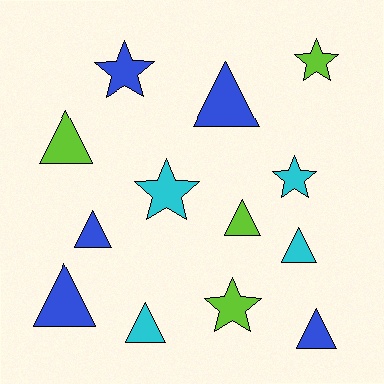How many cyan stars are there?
There are 2 cyan stars.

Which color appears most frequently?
Blue, with 5 objects.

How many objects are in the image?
There are 13 objects.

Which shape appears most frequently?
Triangle, with 8 objects.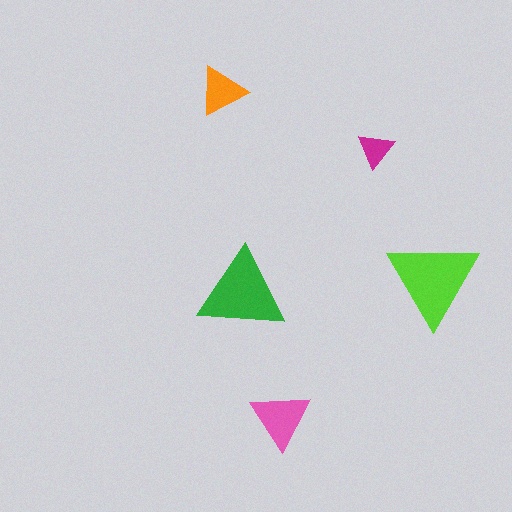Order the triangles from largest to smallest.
the lime one, the green one, the pink one, the orange one, the magenta one.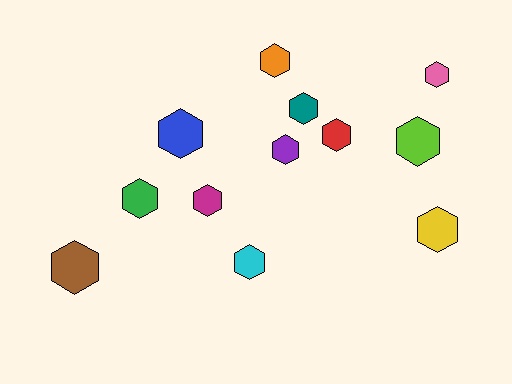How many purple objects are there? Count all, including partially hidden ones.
There is 1 purple object.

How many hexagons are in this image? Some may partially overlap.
There are 12 hexagons.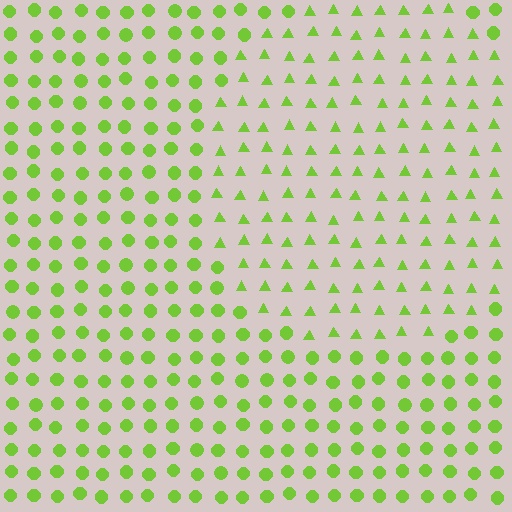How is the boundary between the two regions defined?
The boundary is defined by a change in element shape: triangles inside vs. circles outside. All elements share the same color and spacing.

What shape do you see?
I see a circle.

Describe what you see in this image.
The image is filled with small lime elements arranged in a uniform grid. A circle-shaped region contains triangles, while the surrounding area contains circles. The boundary is defined purely by the change in element shape.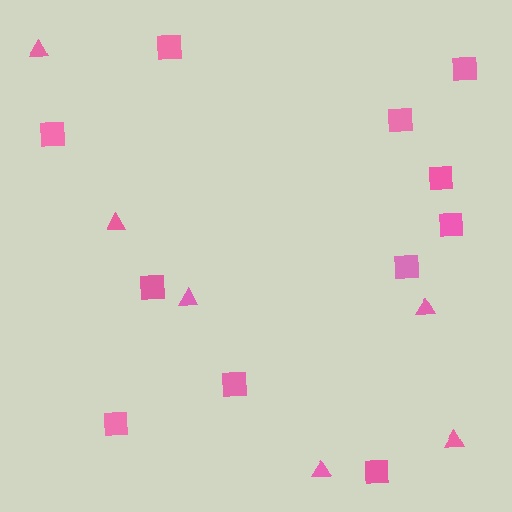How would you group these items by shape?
There are 2 groups: one group of squares (11) and one group of triangles (6).